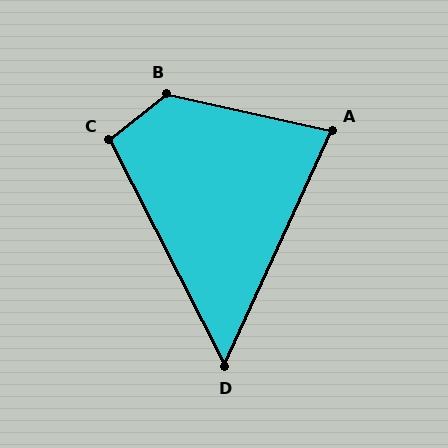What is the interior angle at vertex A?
Approximately 78 degrees (acute).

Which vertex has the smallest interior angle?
D, at approximately 52 degrees.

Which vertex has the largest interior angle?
B, at approximately 128 degrees.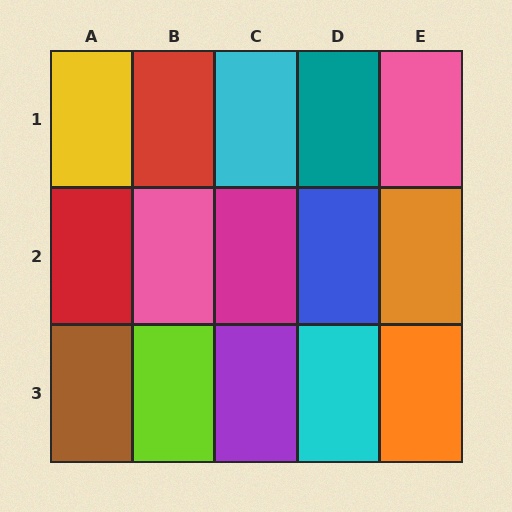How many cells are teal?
1 cell is teal.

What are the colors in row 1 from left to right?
Yellow, red, cyan, teal, pink.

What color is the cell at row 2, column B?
Pink.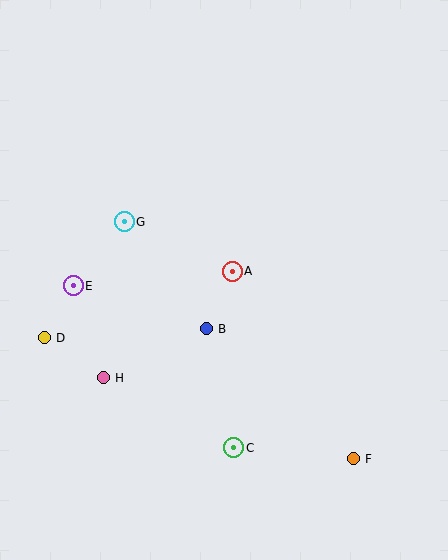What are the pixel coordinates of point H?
Point H is at (103, 378).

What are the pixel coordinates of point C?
Point C is at (234, 448).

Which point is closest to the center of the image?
Point A at (232, 271) is closest to the center.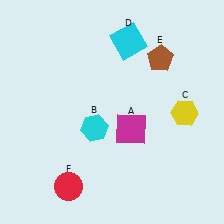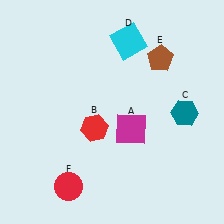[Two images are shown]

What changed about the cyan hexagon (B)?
In Image 1, B is cyan. In Image 2, it changed to red.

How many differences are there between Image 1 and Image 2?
There are 2 differences between the two images.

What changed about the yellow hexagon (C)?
In Image 1, C is yellow. In Image 2, it changed to teal.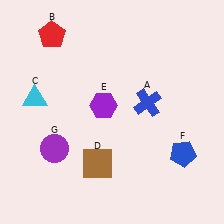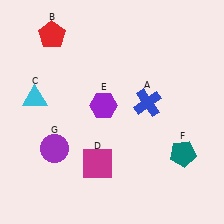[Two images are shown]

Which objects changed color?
D changed from brown to magenta. F changed from blue to teal.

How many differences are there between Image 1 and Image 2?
There are 2 differences between the two images.